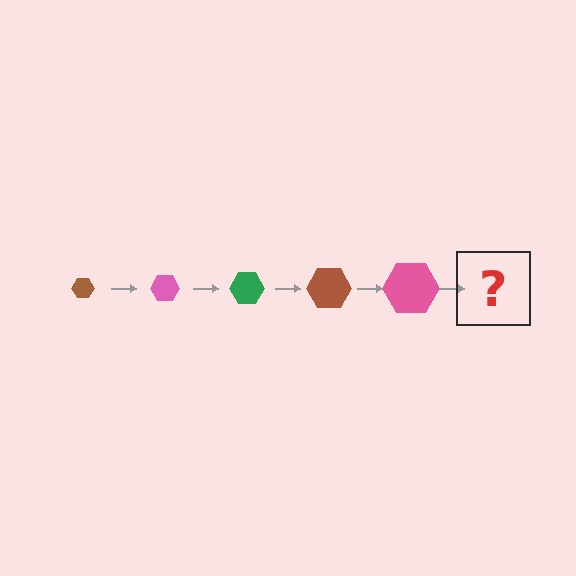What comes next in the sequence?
The next element should be a green hexagon, larger than the previous one.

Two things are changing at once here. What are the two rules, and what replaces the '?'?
The two rules are that the hexagon grows larger each step and the color cycles through brown, pink, and green. The '?' should be a green hexagon, larger than the previous one.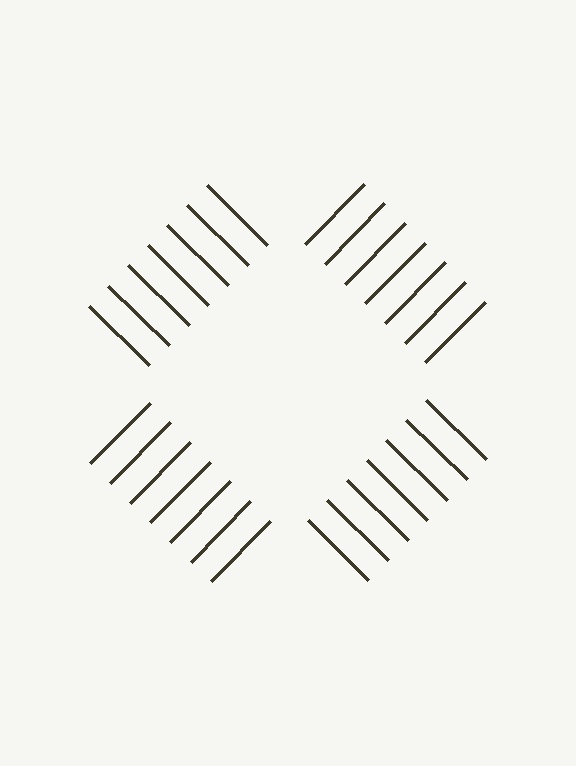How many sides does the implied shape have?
4 sides — the line-ends trace a square.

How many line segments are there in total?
28 — 7 along each of the 4 edges.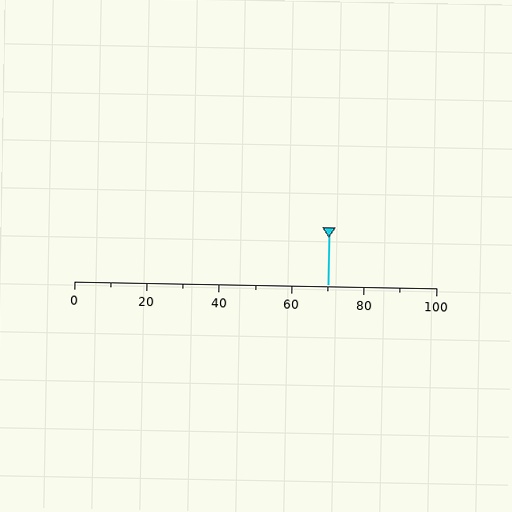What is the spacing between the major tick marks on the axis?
The major ticks are spaced 20 apart.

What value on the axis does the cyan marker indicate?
The marker indicates approximately 70.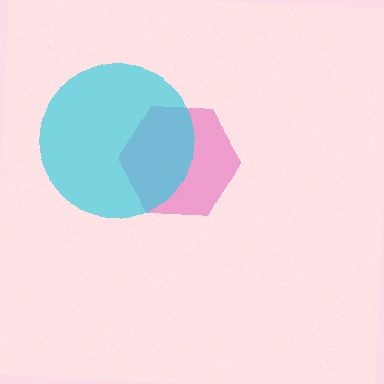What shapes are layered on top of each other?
The layered shapes are: a pink hexagon, a cyan circle.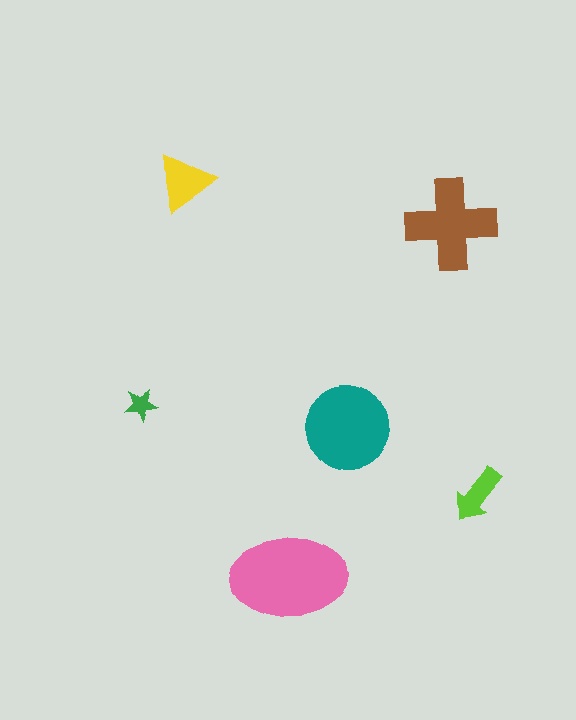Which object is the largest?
The pink ellipse.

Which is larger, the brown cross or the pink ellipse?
The pink ellipse.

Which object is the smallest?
The green star.